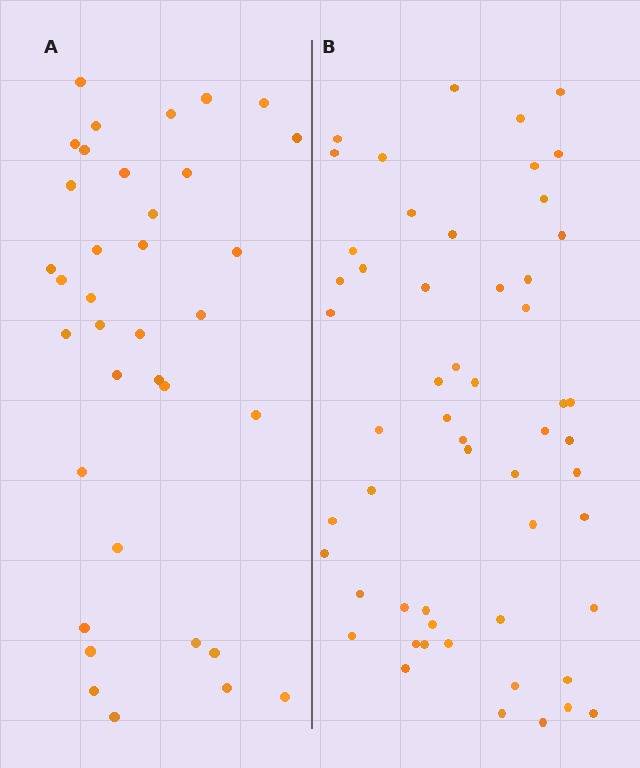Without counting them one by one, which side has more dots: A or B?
Region B (the right region) has more dots.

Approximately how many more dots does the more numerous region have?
Region B has approximately 20 more dots than region A.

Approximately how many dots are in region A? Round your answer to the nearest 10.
About 40 dots. (The exact count is 36, which rounds to 40.)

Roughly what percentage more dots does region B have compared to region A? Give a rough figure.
About 55% more.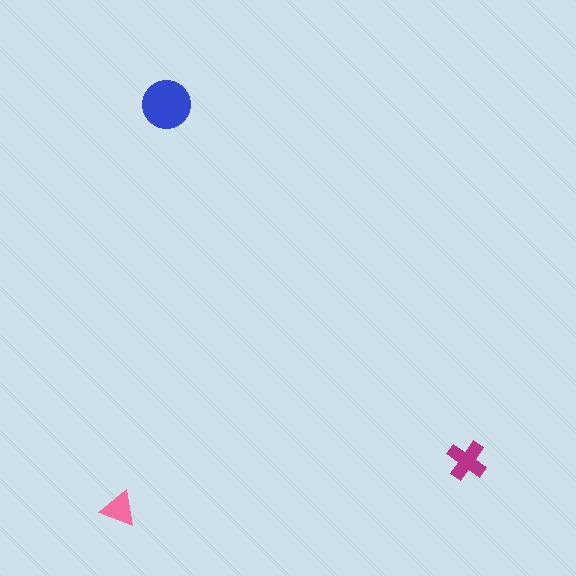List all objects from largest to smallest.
The blue circle, the magenta cross, the pink triangle.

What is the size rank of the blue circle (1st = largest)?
1st.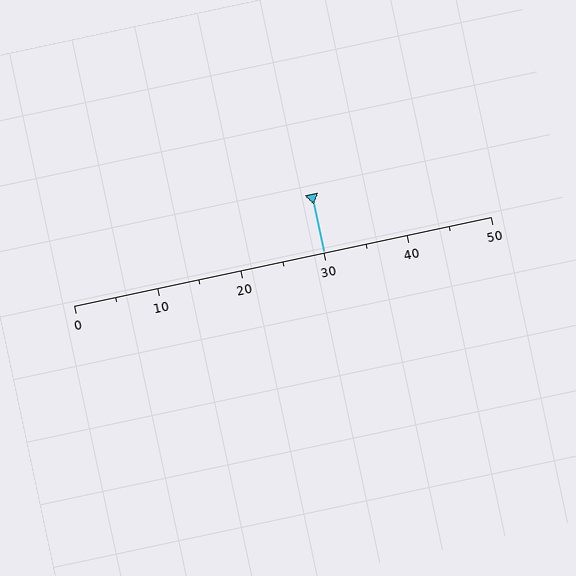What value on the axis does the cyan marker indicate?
The marker indicates approximately 30.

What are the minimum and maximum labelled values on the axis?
The axis runs from 0 to 50.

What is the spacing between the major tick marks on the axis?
The major ticks are spaced 10 apart.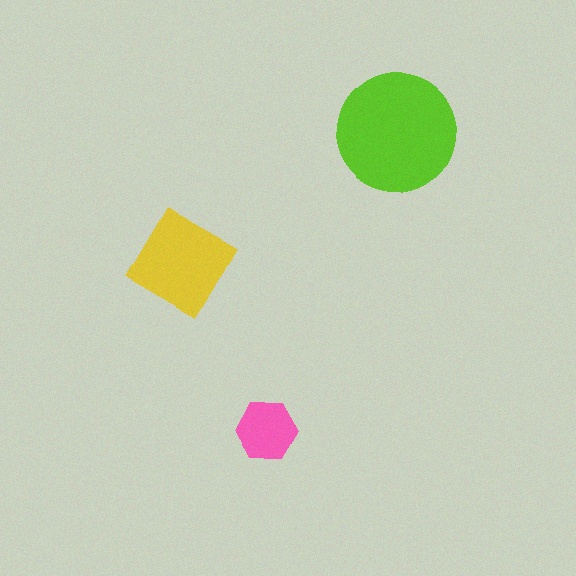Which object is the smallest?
The pink hexagon.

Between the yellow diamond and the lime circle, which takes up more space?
The lime circle.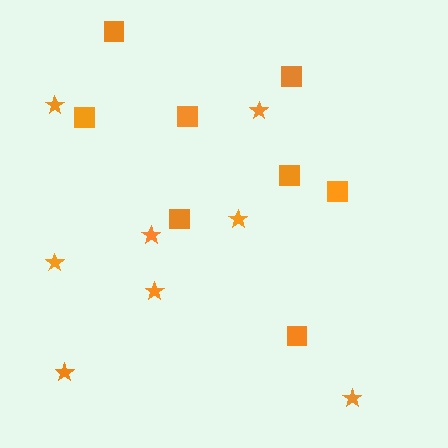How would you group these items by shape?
There are 2 groups: one group of squares (8) and one group of stars (8).